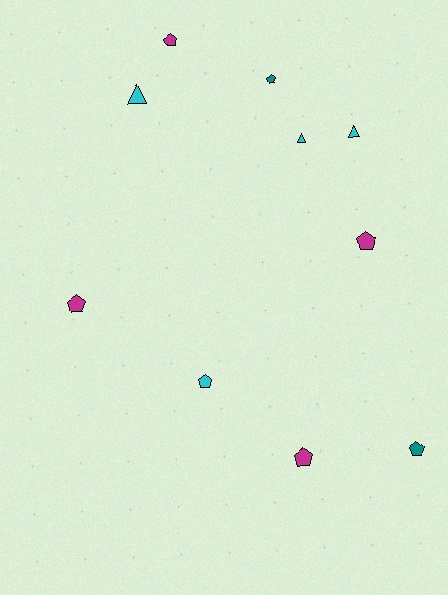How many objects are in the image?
There are 10 objects.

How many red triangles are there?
There are no red triangles.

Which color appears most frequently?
Cyan, with 4 objects.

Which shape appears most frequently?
Pentagon, with 7 objects.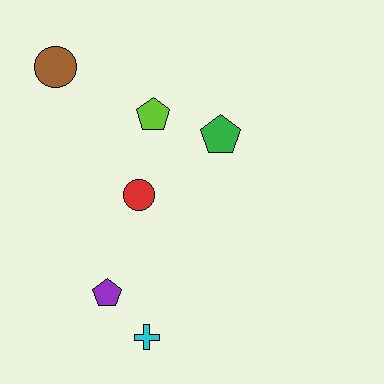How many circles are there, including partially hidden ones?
There are 2 circles.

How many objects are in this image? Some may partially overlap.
There are 6 objects.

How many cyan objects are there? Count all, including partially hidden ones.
There is 1 cyan object.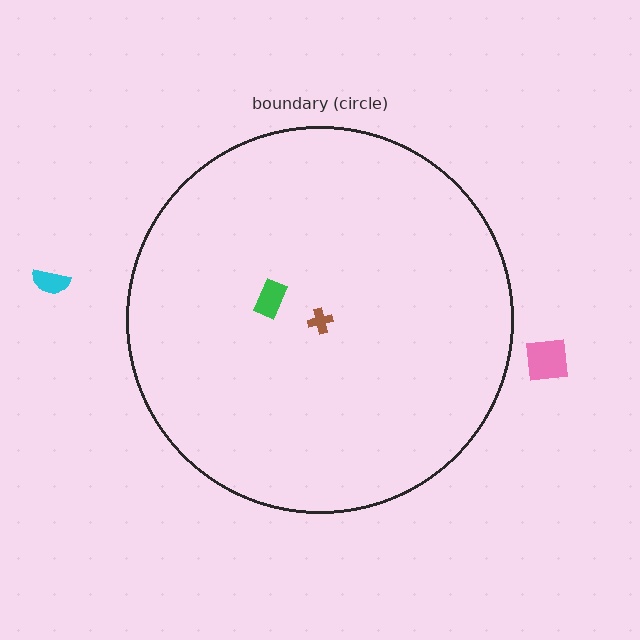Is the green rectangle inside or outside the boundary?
Inside.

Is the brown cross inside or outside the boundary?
Inside.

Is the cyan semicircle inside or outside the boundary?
Outside.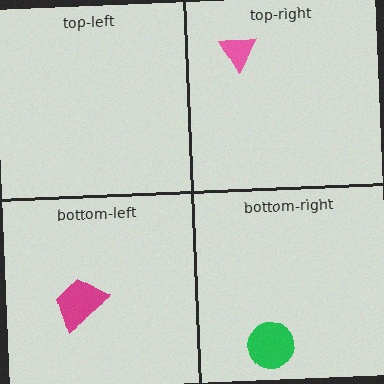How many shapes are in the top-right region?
1.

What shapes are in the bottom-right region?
The green circle.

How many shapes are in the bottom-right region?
1.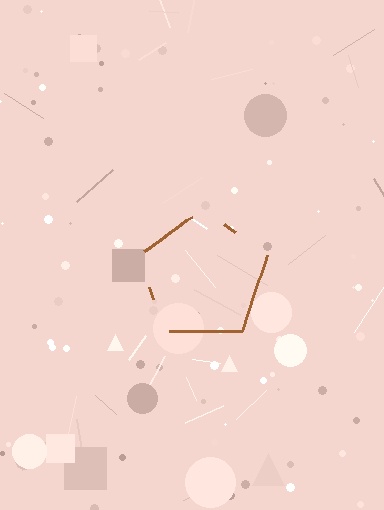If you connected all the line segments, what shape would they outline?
They would outline a pentagon.